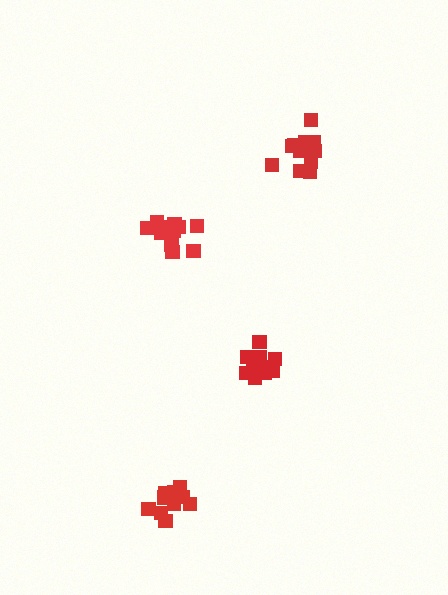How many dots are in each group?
Group 1: 12 dots, Group 2: 12 dots, Group 3: 10 dots, Group 4: 12 dots (46 total).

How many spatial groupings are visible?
There are 4 spatial groupings.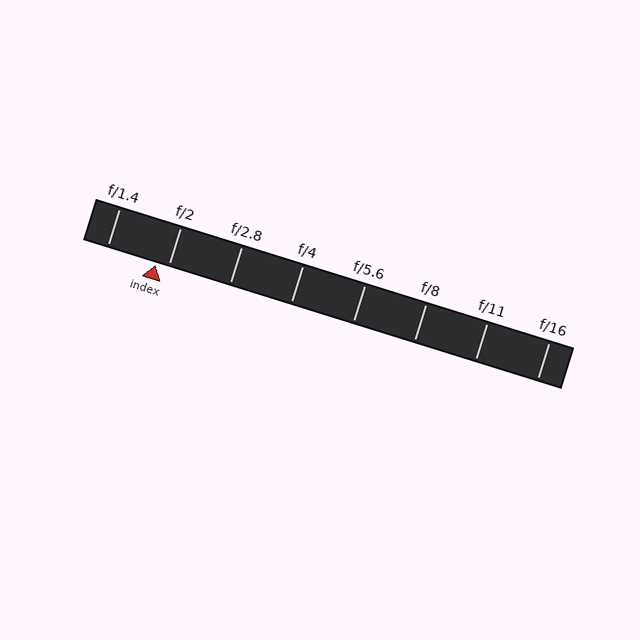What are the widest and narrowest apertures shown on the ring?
The widest aperture shown is f/1.4 and the narrowest is f/16.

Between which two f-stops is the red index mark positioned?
The index mark is between f/1.4 and f/2.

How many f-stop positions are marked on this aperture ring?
There are 8 f-stop positions marked.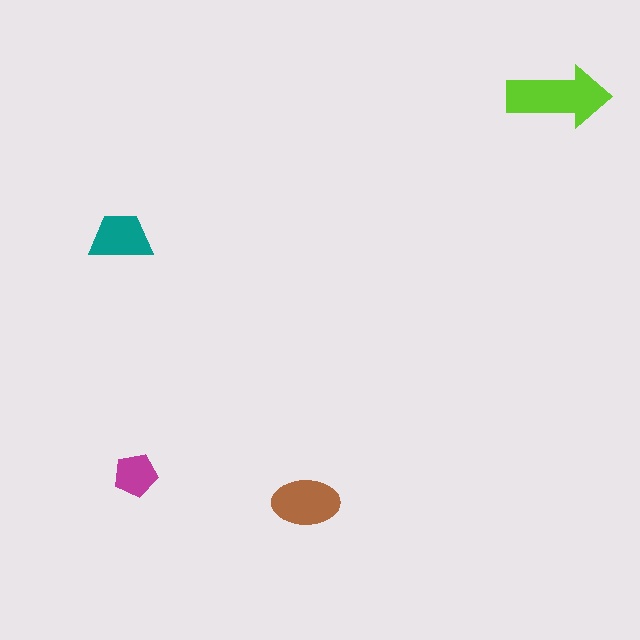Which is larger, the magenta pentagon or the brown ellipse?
The brown ellipse.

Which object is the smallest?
The magenta pentagon.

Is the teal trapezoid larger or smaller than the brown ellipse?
Smaller.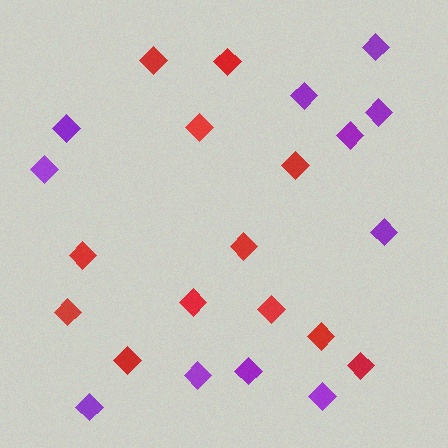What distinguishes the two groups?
There are 2 groups: one group of purple diamonds (11) and one group of red diamonds (12).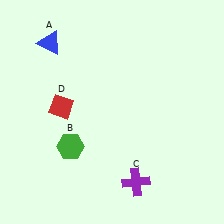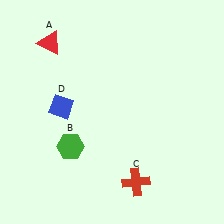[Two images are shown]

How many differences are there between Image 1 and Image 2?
There are 3 differences between the two images.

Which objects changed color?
A changed from blue to red. C changed from purple to red. D changed from red to blue.